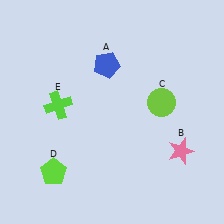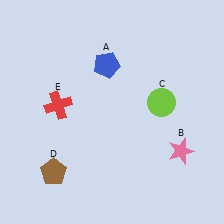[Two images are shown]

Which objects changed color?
D changed from lime to brown. E changed from lime to red.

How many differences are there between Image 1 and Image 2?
There are 2 differences between the two images.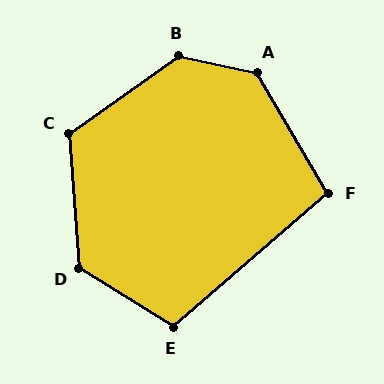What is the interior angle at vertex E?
Approximately 107 degrees (obtuse).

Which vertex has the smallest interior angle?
F, at approximately 101 degrees.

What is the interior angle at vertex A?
Approximately 132 degrees (obtuse).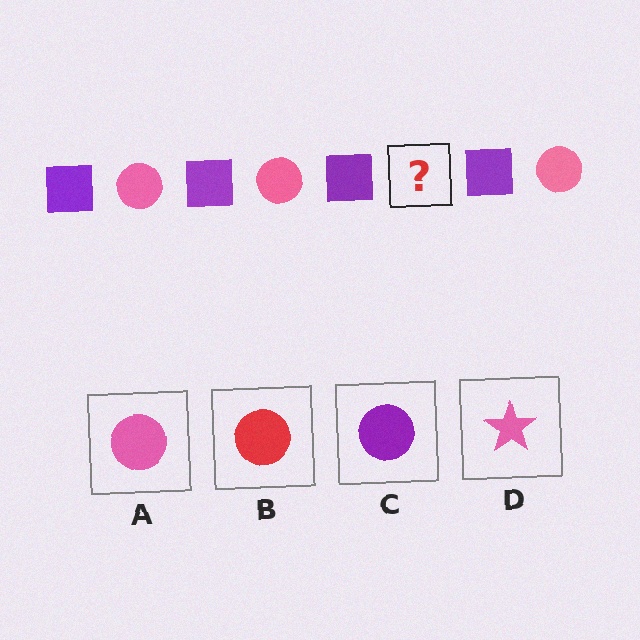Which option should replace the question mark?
Option A.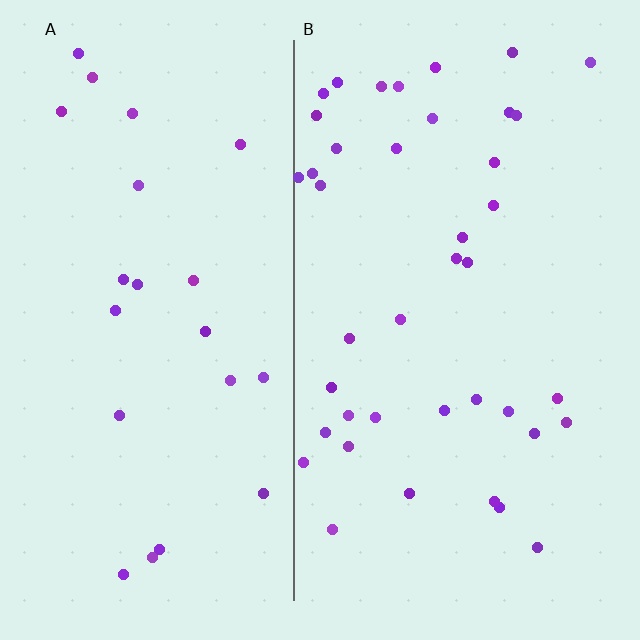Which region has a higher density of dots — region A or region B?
B (the right).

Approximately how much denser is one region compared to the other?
Approximately 1.8× — region B over region A.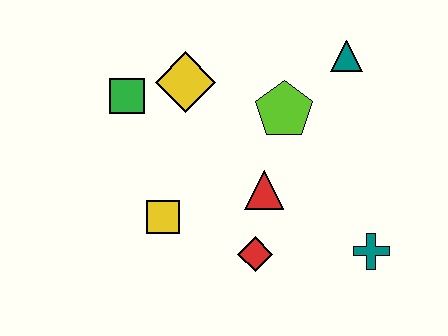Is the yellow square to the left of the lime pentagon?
Yes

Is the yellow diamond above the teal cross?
Yes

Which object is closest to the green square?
The yellow diamond is closest to the green square.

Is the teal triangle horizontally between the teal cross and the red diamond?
Yes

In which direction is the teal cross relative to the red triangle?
The teal cross is to the right of the red triangle.